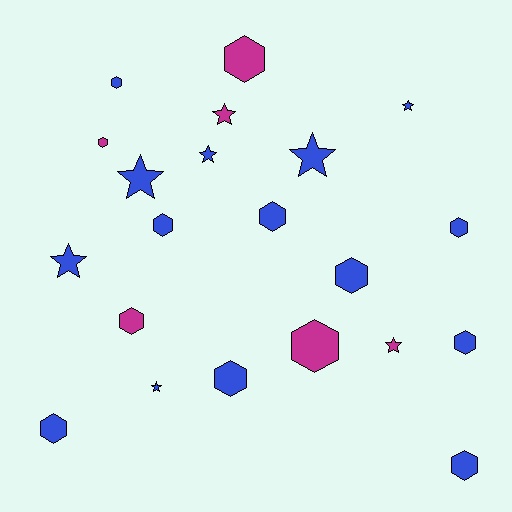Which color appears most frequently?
Blue, with 15 objects.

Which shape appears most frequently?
Hexagon, with 13 objects.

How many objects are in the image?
There are 21 objects.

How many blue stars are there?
There are 6 blue stars.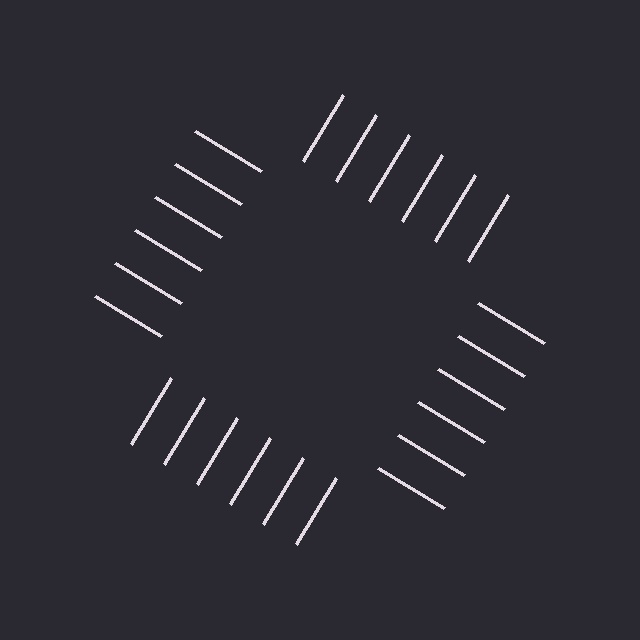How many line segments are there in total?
24 — 6 along each of the 4 edges.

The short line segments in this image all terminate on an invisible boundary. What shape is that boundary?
An illusory square — the line segments terminate on its edges but no continuous stroke is drawn.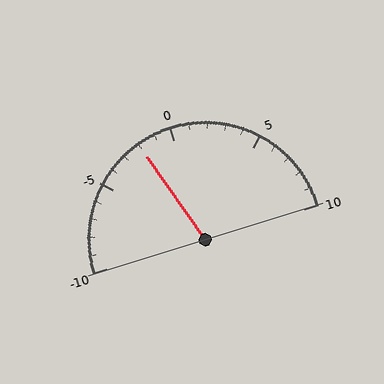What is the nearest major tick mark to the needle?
The nearest major tick mark is 0.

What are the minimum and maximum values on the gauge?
The gauge ranges from -10 to 10.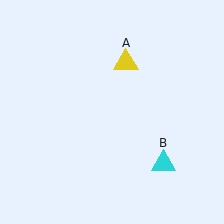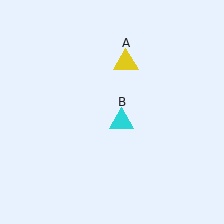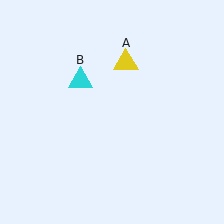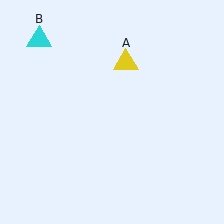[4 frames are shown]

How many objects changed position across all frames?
1 object changed position: cyan triangle (object B).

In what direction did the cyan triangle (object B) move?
The cyan triangle (object B) moved up and to the left.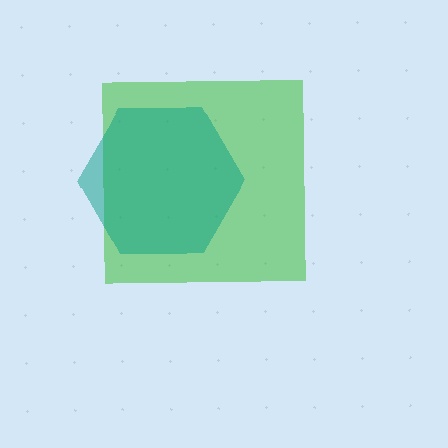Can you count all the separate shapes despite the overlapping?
Yes, there are 2 separate shapes.